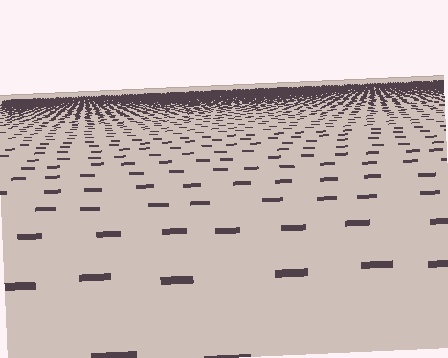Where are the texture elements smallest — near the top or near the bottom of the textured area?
Near the top.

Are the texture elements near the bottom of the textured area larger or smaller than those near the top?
Larger. Near the bottom, elements are closer to the viewer and appear at a bigger on-screen size.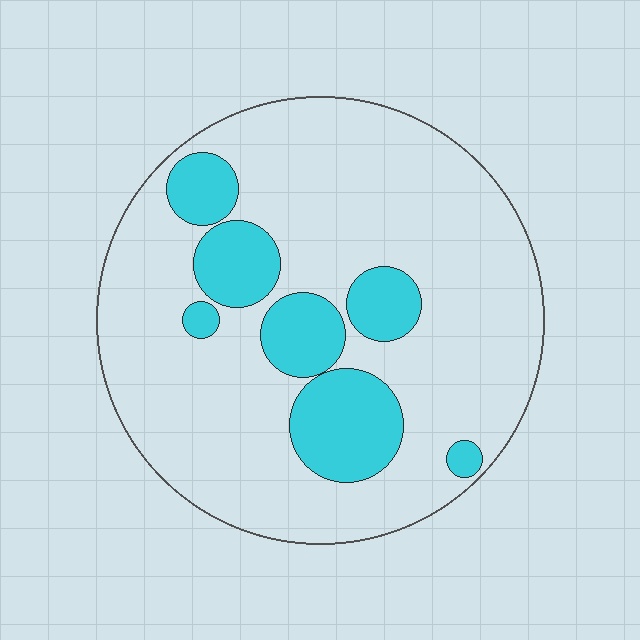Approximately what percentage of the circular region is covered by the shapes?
Approximately 20%.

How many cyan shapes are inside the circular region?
7.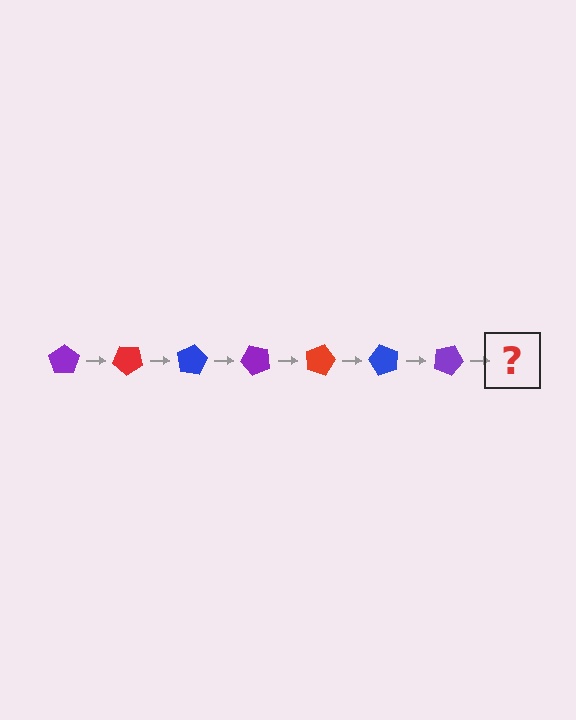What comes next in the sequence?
The next element should be a red pentagon, rotated 280 degrees from the start.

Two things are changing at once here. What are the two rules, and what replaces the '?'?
The two rules are that it rotates 40 degrees each step and the color cycles through purple, red, and blue. The '?' should be a red pentagon, rotated 280 degrees from the start.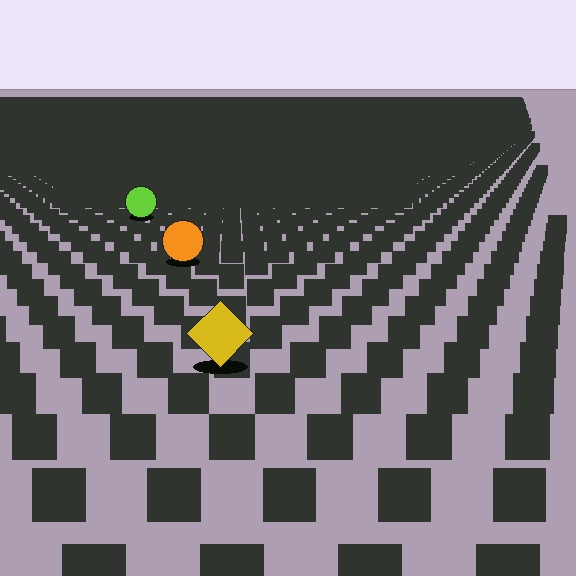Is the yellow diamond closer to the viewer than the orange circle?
Yes. The yellow diamond is closer — you can tell from the texture gradient: the ground texture is coarser near it.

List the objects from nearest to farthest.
From nearest to farthest: the yellow diamond, the orange circle, the lime circle.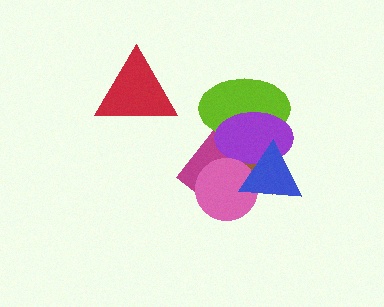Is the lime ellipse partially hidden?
Yes, it is partially covered by another shape.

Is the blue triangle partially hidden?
No, no other shape covers it.